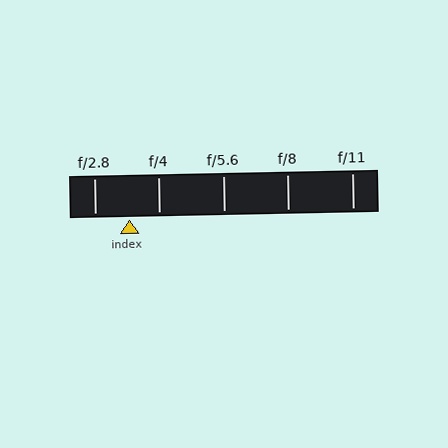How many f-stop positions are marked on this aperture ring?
There are 5 f-stop positions marked.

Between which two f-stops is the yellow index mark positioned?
The index mark is between f/2.8 and f/4.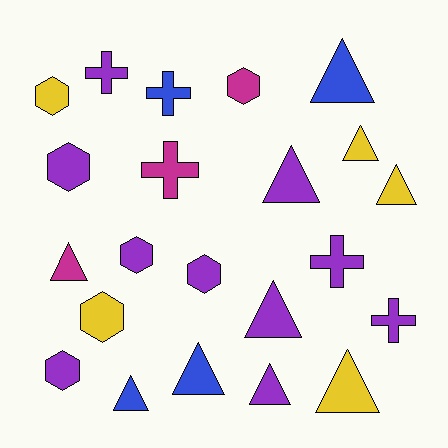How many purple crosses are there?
There are 3 purple crosses.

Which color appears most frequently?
Purple, with 10 objects.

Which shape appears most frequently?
Triangle, with 10 objects.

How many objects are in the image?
There are 22 objects.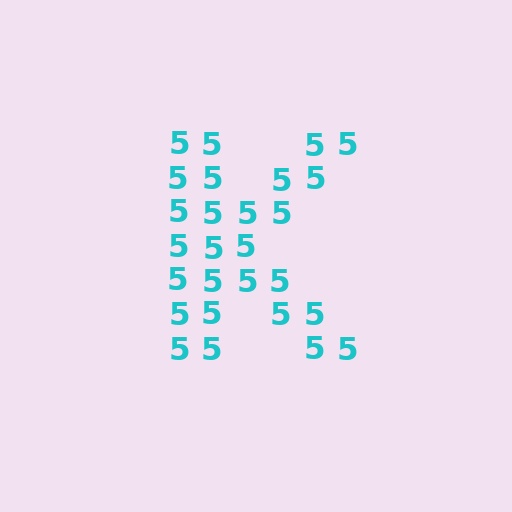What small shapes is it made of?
It is made of small digit 5's.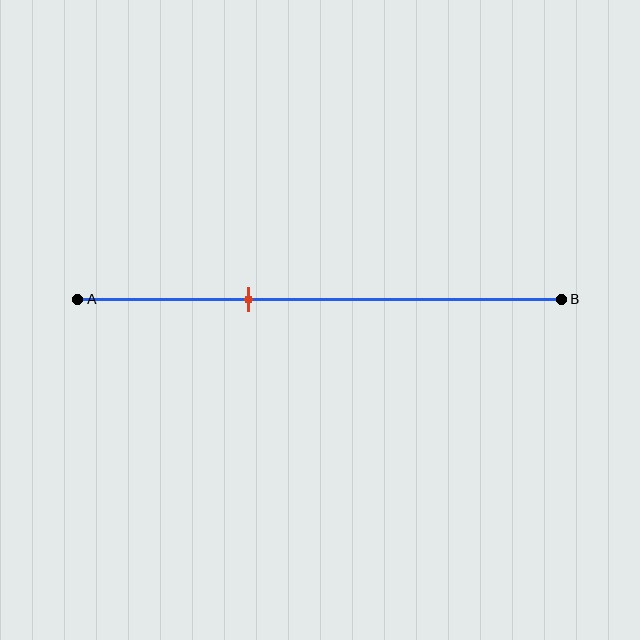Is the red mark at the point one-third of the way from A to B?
Yes, the mark is approximately at the one-third point.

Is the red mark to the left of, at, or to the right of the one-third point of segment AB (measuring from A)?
The red mark is approximately at the one-third point of segment AB.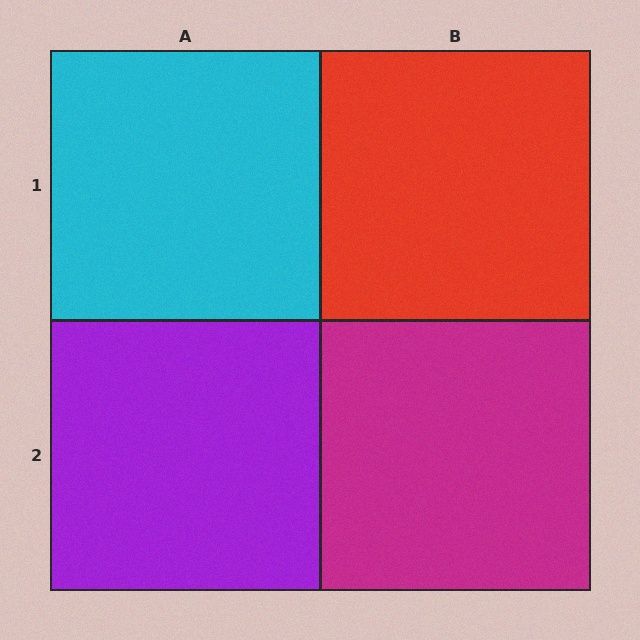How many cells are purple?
1 cell is purple.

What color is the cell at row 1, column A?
Cyan.